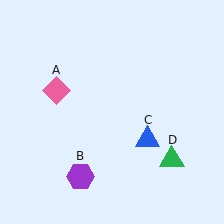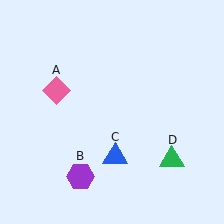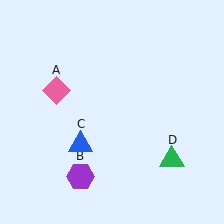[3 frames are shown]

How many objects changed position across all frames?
1 object changed position: blue triangle (object C).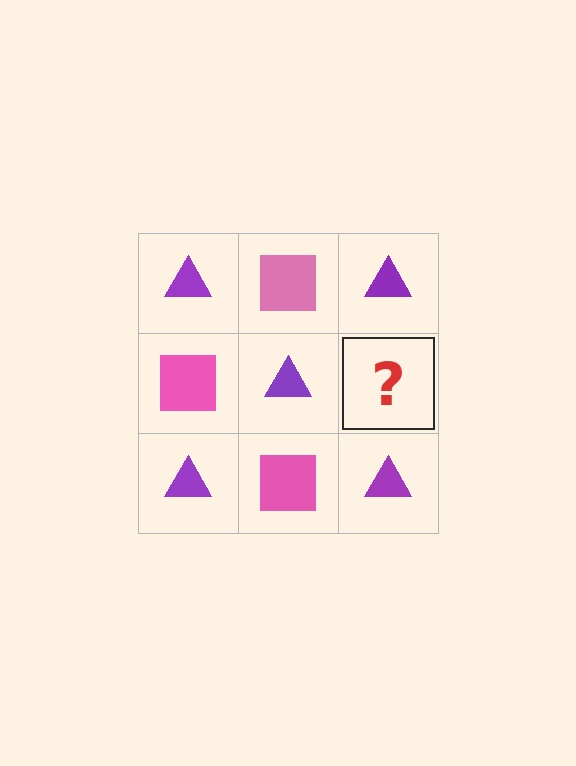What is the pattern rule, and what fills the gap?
The rule is that it alternates purple triangle and pink square in a checkerboard pattern. The gap should be filled with a pink square.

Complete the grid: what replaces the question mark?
The question mark should be replaced with a pink square.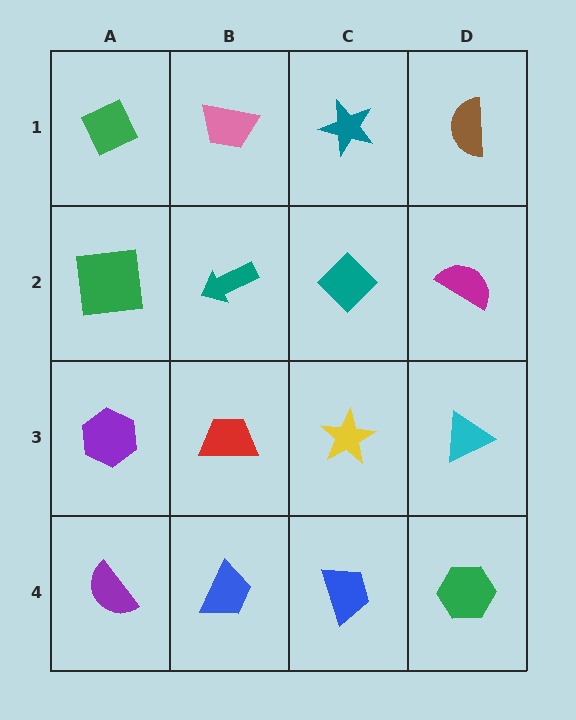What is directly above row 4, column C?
A yellow star.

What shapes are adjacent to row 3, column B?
A teal arrow (row 2, column B), a blue trapezoid (row 4, column B), a purple hexagon (row 3, column A), a yellow star (row 3, column C).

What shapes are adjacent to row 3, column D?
A magenta semicircle (row 2, column D), a green hexagon (row 4, column D), a yellow star (row 3, column C).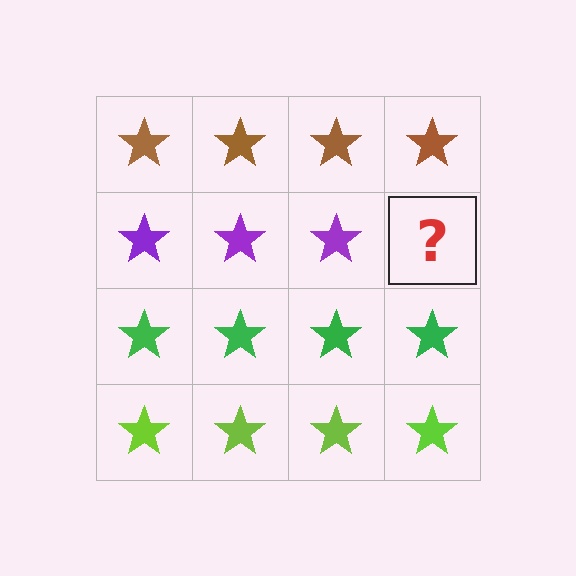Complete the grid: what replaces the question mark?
The question mark should be replaced with a purple star.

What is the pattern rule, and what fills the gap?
The rule is that each row has a consistent color. The gap should be filled with a purple star.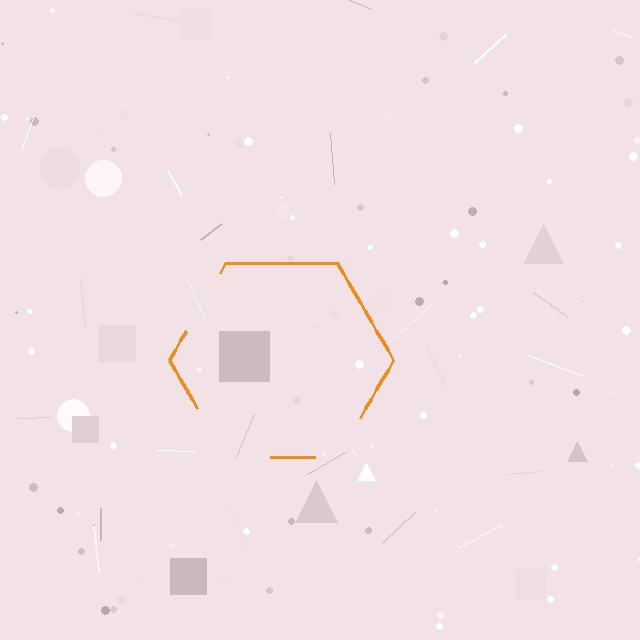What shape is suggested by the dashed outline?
The dashed outline suggests a hexagon.